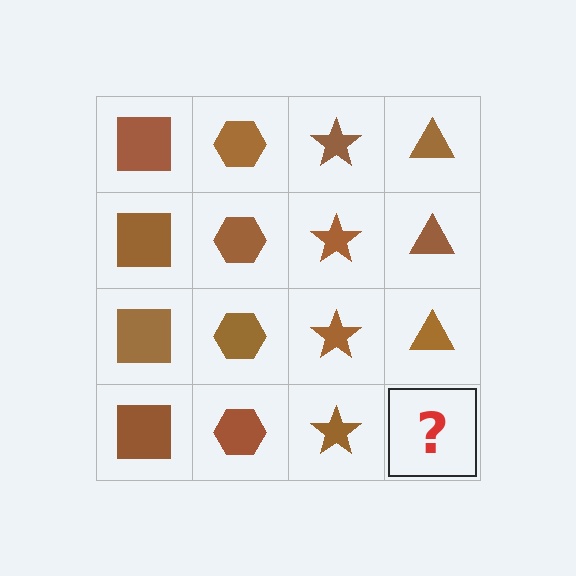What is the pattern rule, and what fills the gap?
The rule is that each column has a consistent shape. The gap should be filled with a brown triangle.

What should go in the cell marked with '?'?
The missing cell should contain a brown triangle.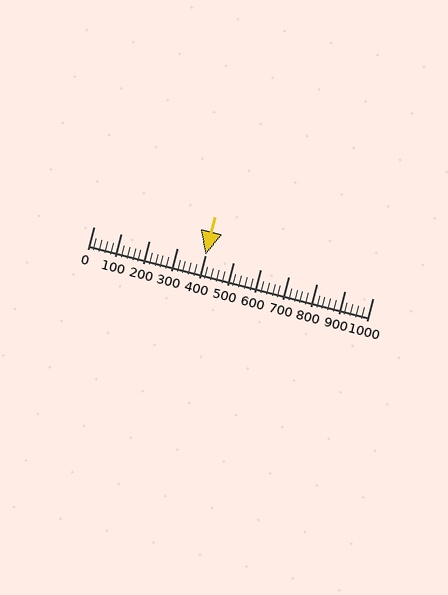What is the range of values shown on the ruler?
The ruler shows values from 0 to 1000.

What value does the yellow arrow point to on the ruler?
The yellow arrow points to approximately 400.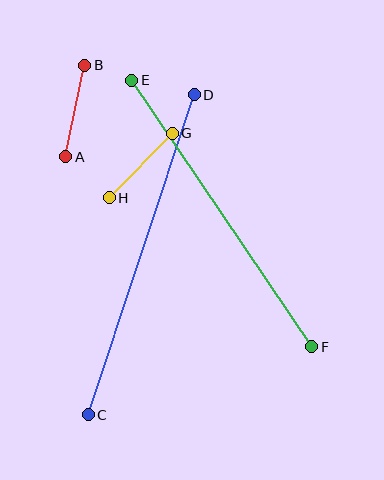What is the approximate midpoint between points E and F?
The midpoint is at approximately (222, 213) pixels.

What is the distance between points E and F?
The distance is approximately 322 pixels.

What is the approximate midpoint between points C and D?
The midpoint is at approximately (141, 255) pixels.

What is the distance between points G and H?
The distance is approximately 90 pixels.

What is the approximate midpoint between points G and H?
The midpoint is at approximately (141, 166) pixels.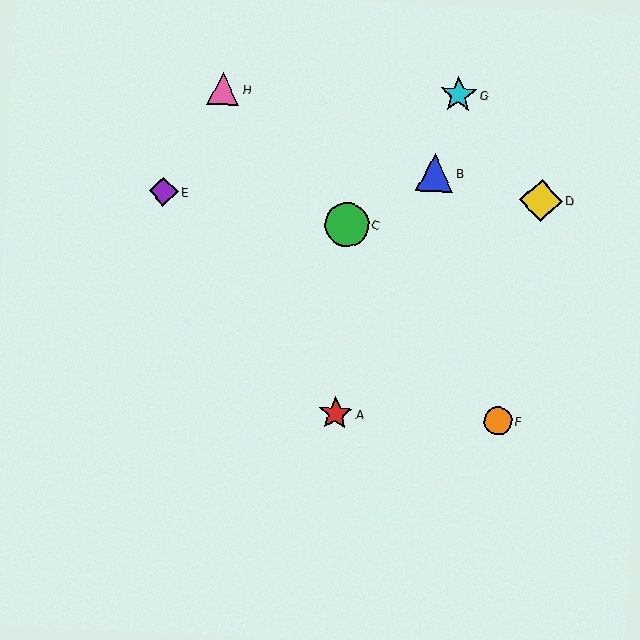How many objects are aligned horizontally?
2 objects (A, F) are aligned horizontally.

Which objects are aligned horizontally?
Objects A, F are aligned horizontally.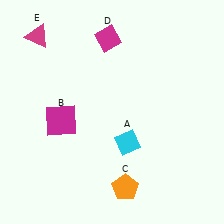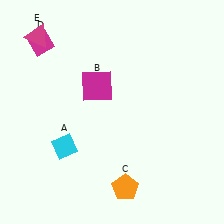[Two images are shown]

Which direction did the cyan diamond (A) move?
The cyan diamond (A) moved left.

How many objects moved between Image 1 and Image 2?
3 objects moved between the two images.